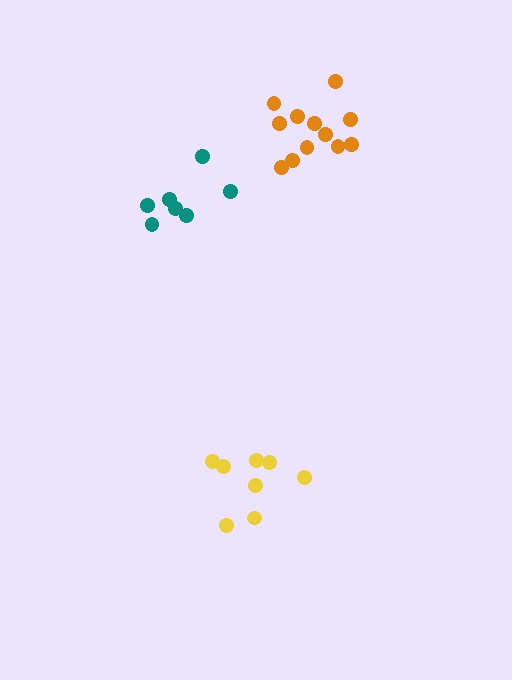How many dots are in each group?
Group 1: 8 dots, Group 2: 12 dots, Group 3: 7 dots (27 total).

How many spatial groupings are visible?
There are 3 spatial groupings.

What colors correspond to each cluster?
The clusters are colored: yellow, orange, teal.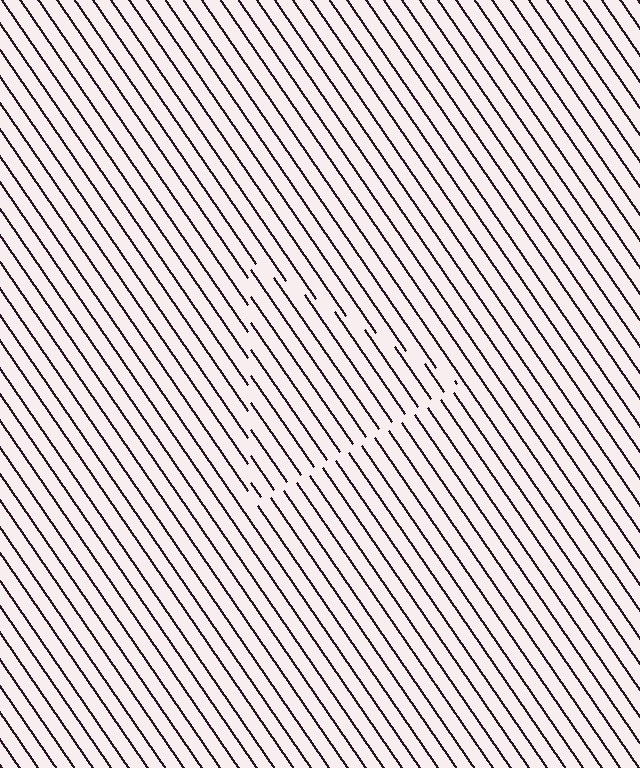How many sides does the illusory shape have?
3 sides — the line-ends trace a triangle.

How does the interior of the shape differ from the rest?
The interior of the shape contains the same grating, shifted by half a period — the contour is defined by the phase discontinuity where line-ends from the inner and outer gratings abut.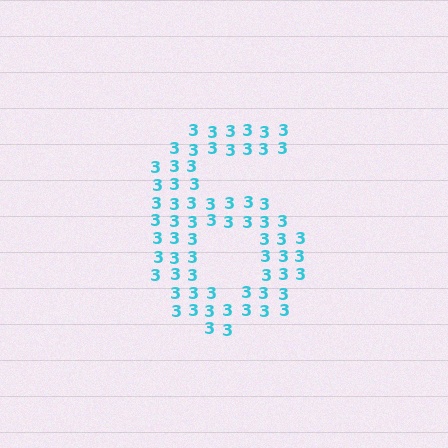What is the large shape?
The large shape is the digit 6.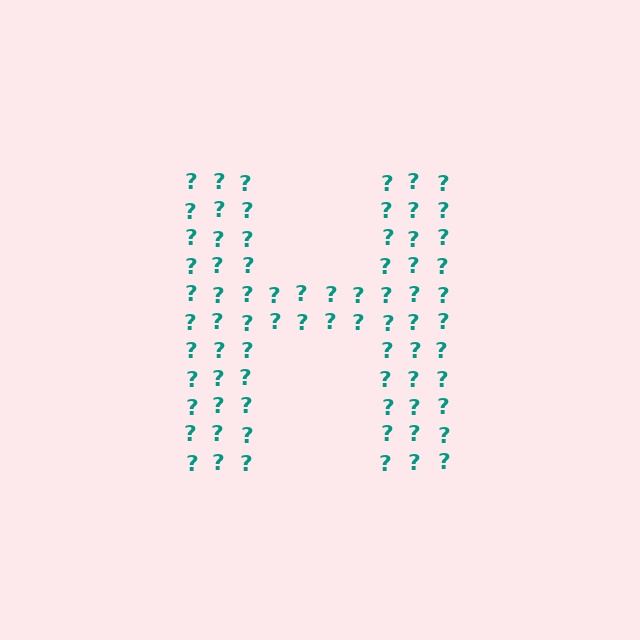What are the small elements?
The small elements are question marks.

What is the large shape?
The large shape is the letter H.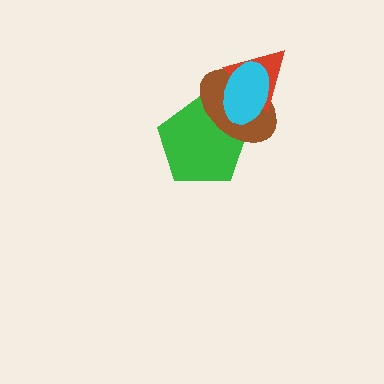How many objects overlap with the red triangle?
2 objects overlap with the red triangle.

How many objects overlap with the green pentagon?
2 objects overlap with the green pentagon.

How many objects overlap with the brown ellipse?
3 objects overlap with the brown ellipse.